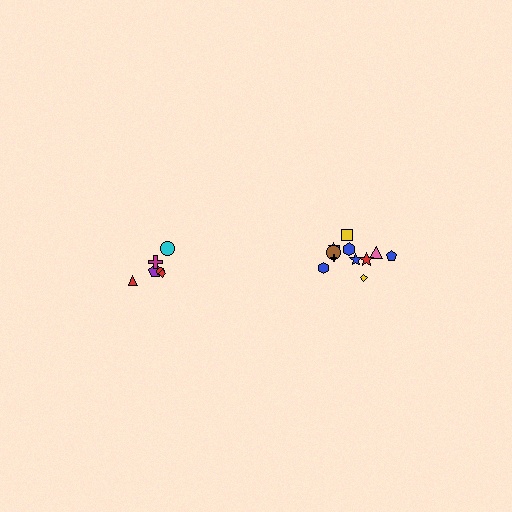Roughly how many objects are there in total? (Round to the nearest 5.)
Roughly 20 objects in total.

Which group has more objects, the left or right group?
The right group.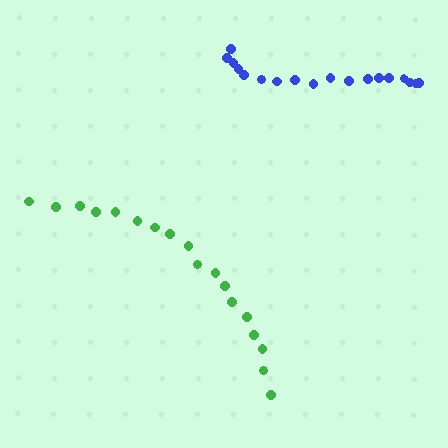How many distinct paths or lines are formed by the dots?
There are 2 distinct paths.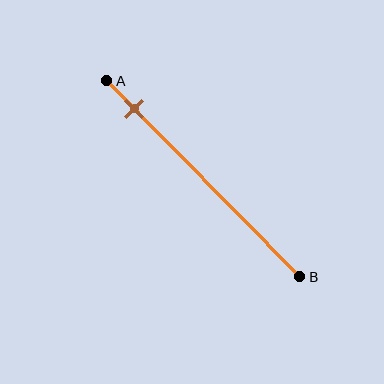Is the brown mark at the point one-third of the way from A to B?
No, the mark is at about 15% from A, not at the 33% one-third point.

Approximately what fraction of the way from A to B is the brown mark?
The brown mark is approximately 15% of the way from A to B.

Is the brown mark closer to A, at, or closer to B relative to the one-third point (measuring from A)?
The brown mark is closer to point A than the one-third point of segment AB.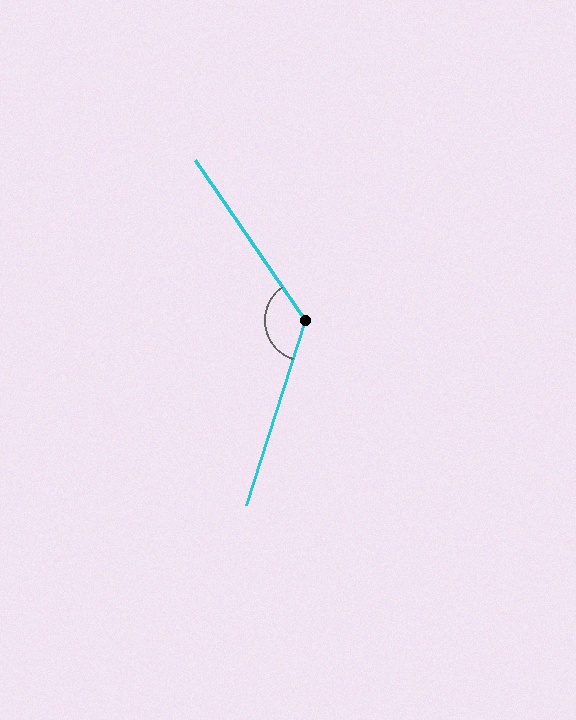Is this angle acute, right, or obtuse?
It is obtuse.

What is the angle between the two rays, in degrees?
Approximately 128 degrees.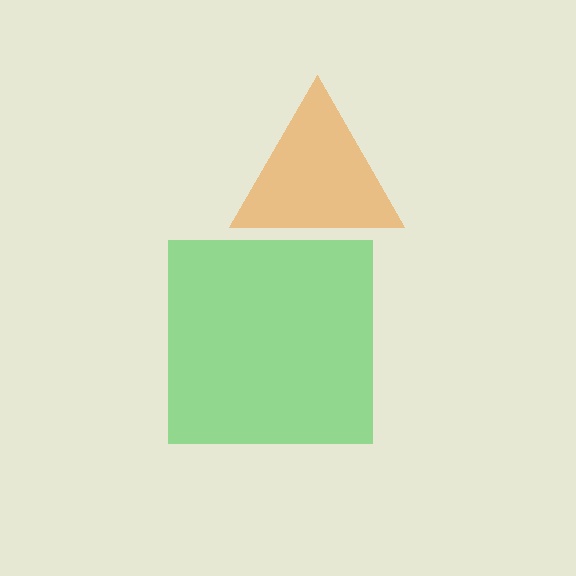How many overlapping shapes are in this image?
There are 2 overlapping shapes in the image.